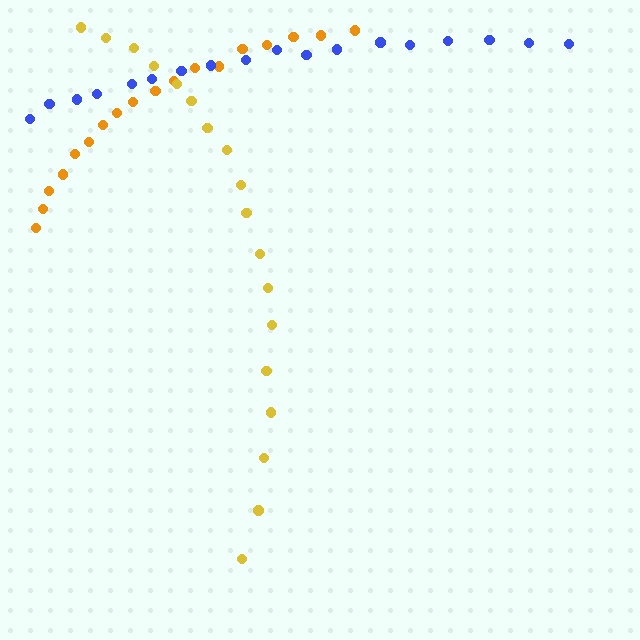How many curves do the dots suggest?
There are 3 distinct paths.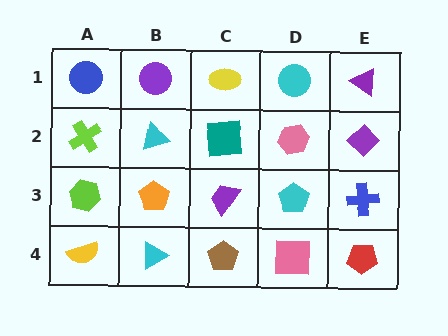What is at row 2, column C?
A teal square.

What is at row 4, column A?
A yellow semicircle.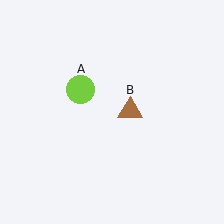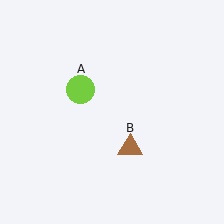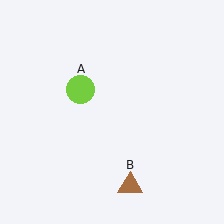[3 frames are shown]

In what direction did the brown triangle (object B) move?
The brown triangle (object B) moved down.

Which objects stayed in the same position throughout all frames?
Lime circle (object A) remained stationary.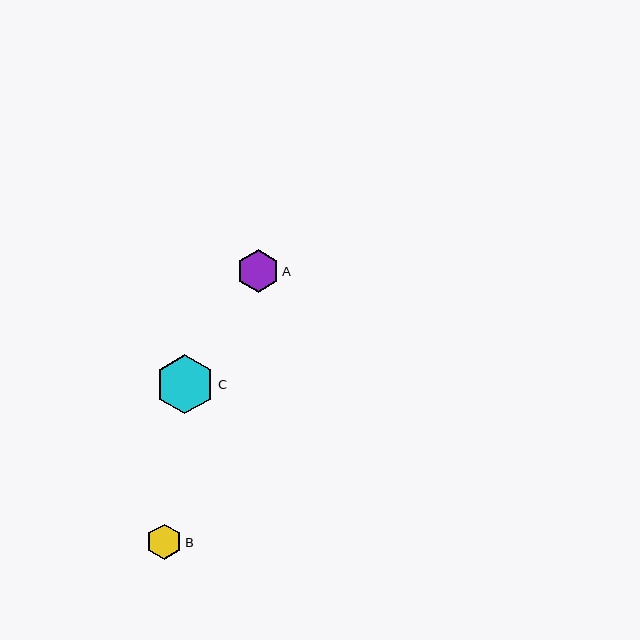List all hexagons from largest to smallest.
From largest to smallest: C, A, B.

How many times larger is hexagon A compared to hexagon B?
Hexagon A is approximately 1.2 times the size of hexagon B.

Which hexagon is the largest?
Hexagon C is the largest with a size of approximately 60 pixels.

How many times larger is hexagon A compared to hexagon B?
Hexagon A is approximately 1.2 times the size of hexagon B.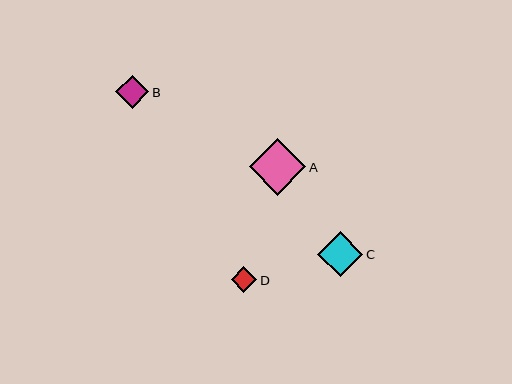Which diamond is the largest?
Diamond A is the largest with a size of approximately 56 pixels.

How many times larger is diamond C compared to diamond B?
Diamond C is approximately 1.3 times the size of diamond B.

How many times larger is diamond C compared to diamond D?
Diamond C is approximately 1.7 times the size of diamond D.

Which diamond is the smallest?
Diamond D is the smallest with a size of approximately 26 pixels.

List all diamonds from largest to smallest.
From largest to smallest: A, C, B, D.